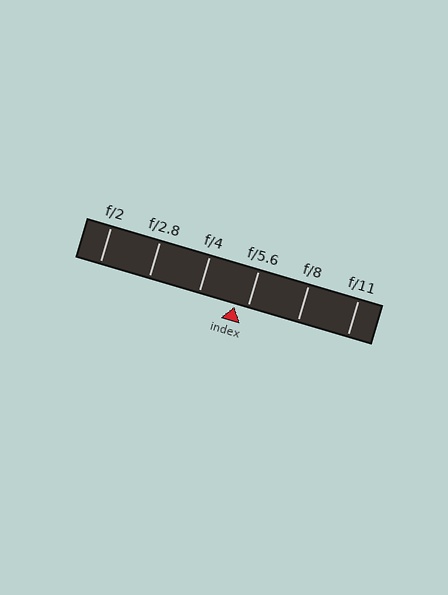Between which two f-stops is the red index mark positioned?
The index mark is between f/4 and f/5.6.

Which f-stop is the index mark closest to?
The index mark is closest to f/5.6.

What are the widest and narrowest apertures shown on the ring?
The widest aperture shown is f/2 and the narrowest is f/11.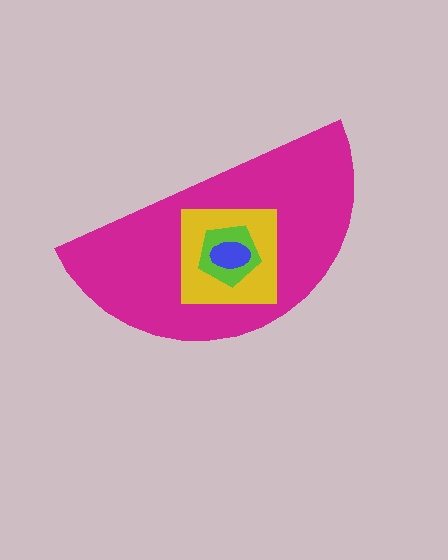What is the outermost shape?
The magenta semicircle.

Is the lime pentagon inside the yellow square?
Yes.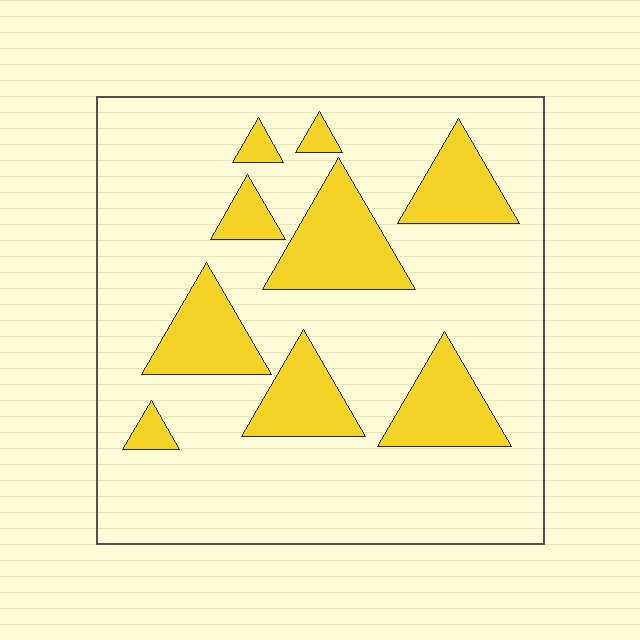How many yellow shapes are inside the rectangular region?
9.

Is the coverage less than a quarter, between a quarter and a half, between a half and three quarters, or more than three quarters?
Less than a quarter.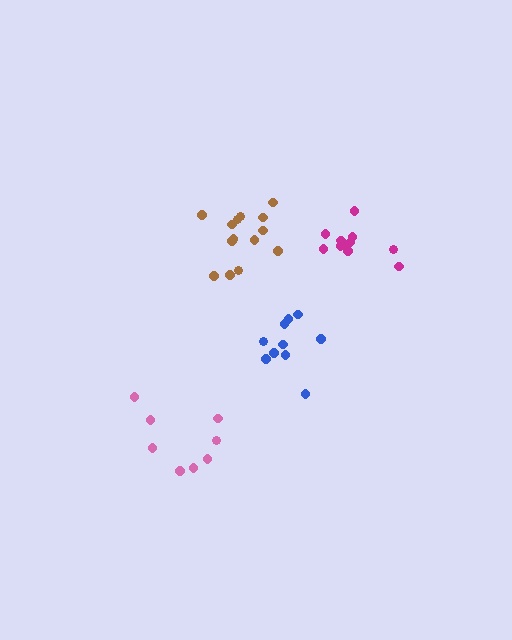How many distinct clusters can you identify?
There are 4 distinct clusters.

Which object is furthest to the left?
The pink cluster is leftmost.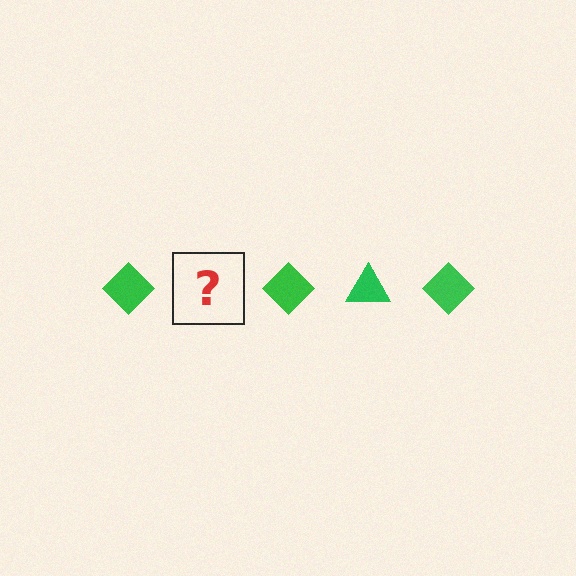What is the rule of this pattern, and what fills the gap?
The rule is that the pattern cycles through diamond, triangle shapes in green. The gap should be filled with a green triangle.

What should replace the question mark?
The question mark should be replaced with a green triangle.